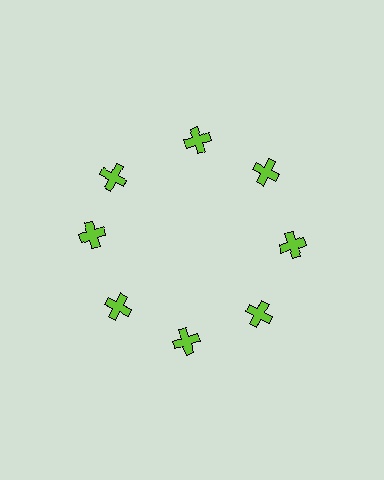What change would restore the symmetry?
The symmetry would be restored by rotating it back into even spacing with its neighbors so that all 8 crosses sit at equal angles and equal distance from the center.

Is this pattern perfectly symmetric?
No. The 8 lime crosses are arranged in a ring, but one element near the 10 o'clock position is rotated out of alignment along the ring, breaking the 8-fold rotational symmetry.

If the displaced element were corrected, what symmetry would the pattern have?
It would have 8-fold rotational symmetry — the pattern would map onto itself every 45 degrees.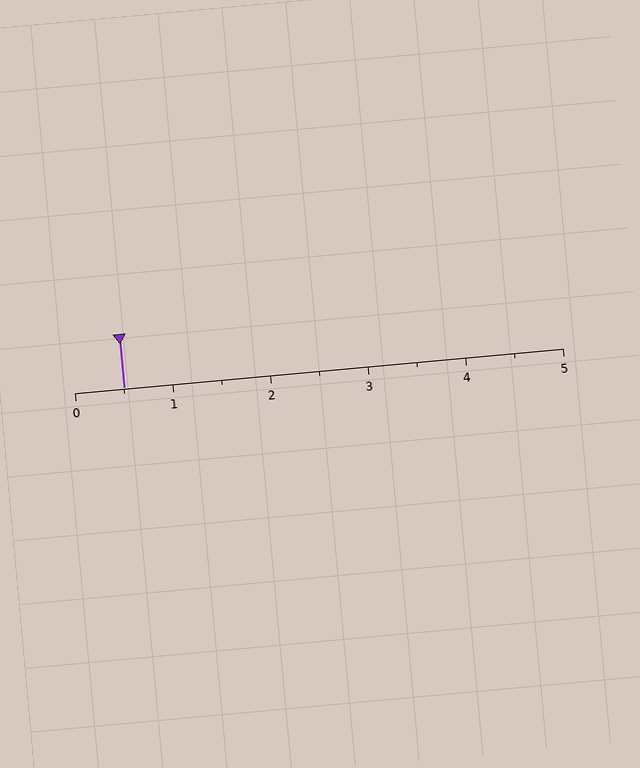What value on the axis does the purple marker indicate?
The marker indicates approximately 0.5.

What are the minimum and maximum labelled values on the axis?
The axis runs from 0 to 5.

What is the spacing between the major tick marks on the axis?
The major ticks are spaced 1 apart.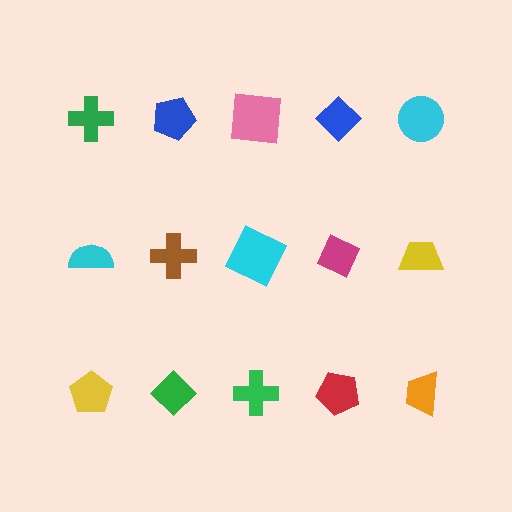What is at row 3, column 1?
A yellow pentagon.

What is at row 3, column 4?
A red pentagon.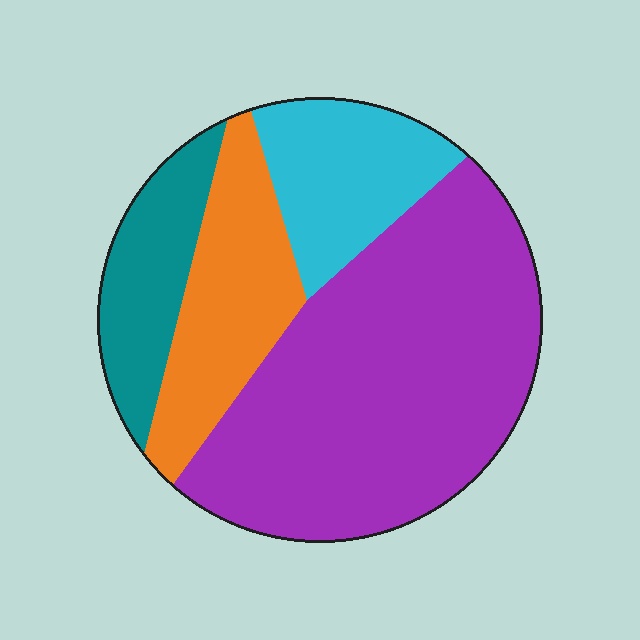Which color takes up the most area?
Purple, at roughly 55%.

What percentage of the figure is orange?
Orange takes up about one sixth (1/6) of the figure.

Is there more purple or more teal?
Purple.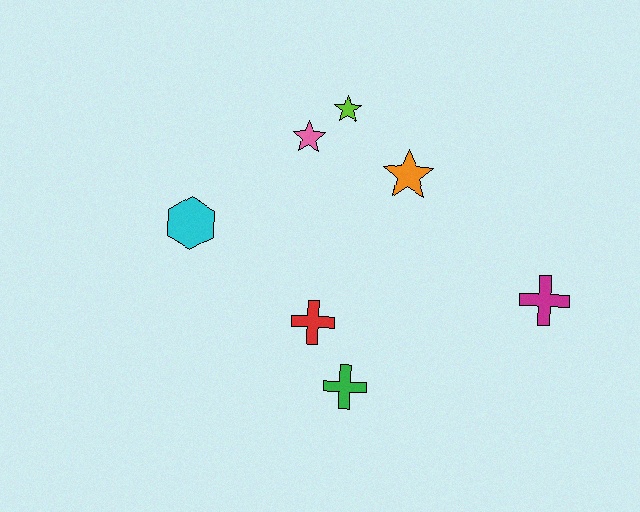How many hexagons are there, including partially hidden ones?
There is 1 hexagon.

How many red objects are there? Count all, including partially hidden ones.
There is 1 red object.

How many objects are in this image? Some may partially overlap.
There are 7 objects.